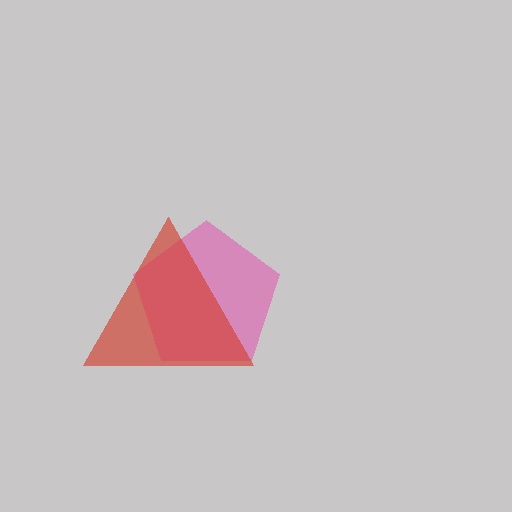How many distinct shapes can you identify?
There are 2 distinct shapes: a pink pentagon, a red triangle.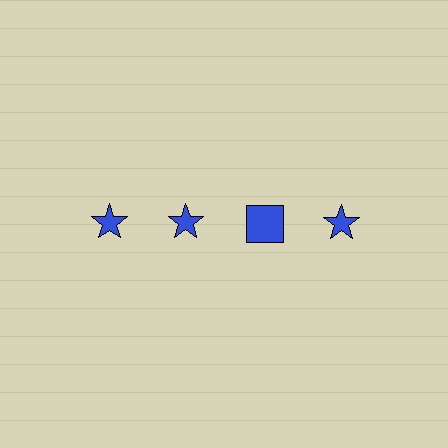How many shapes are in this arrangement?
There are 4 shapes arranged in a grid pattern.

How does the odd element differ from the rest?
It has a different shape: square instead of star.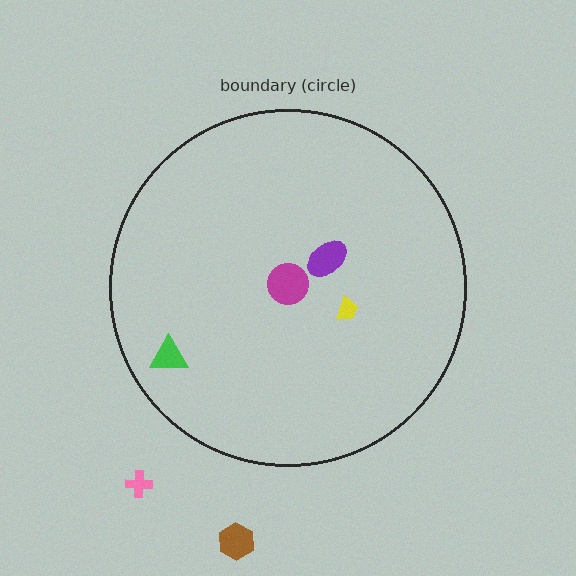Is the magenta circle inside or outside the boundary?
Inside.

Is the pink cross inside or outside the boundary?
Outside.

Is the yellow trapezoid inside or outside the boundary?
Inside.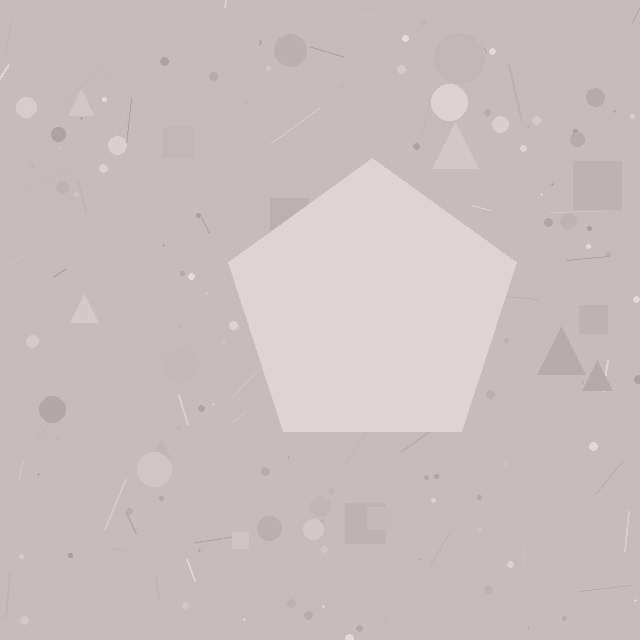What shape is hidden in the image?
A pentagon is hidden in the image.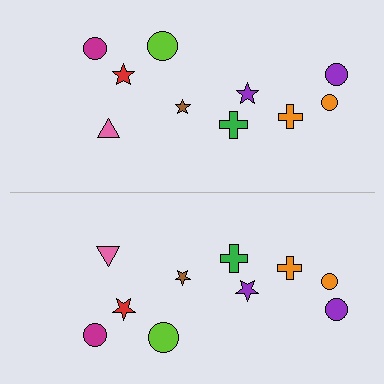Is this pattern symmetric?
Yes, this pattern has bilateral (reflection) symmetry.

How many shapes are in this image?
There are 20 shapes in this image.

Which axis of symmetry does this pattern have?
The pattern has a horizontal axis of symmetry running through the center of the image.